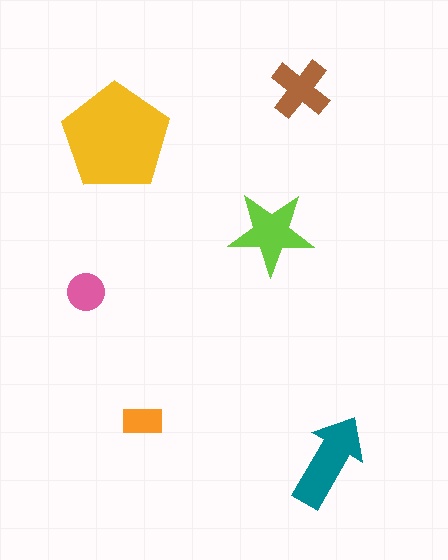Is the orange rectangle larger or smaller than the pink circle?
Smaller.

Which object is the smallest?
The orange rectangle.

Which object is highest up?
The brown cross is topmost.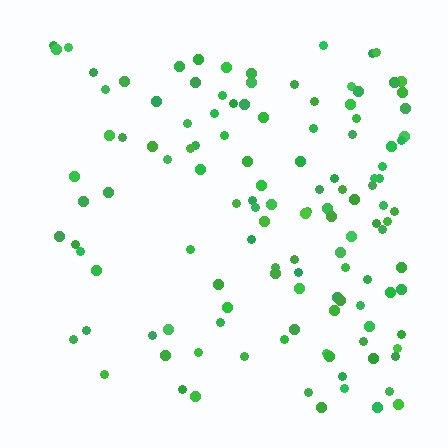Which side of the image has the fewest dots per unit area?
The left.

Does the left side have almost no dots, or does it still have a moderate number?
Still a moderate number, just noticeably fewer than the right.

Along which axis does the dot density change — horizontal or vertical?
Horizontal.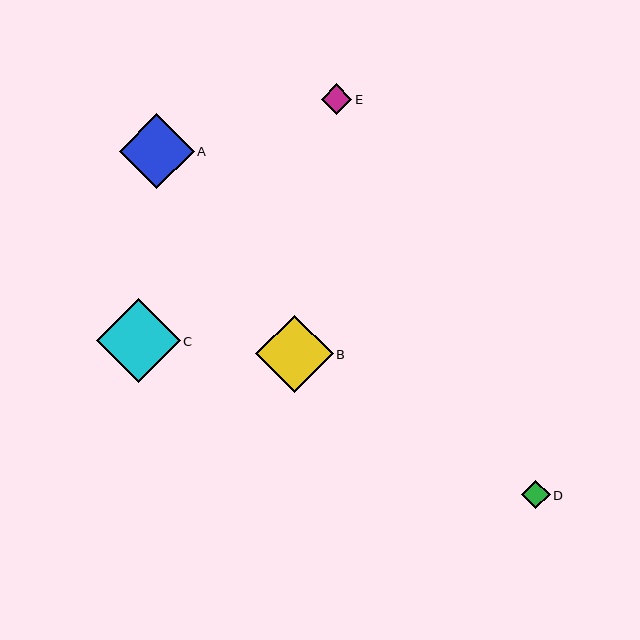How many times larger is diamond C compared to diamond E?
Diamond C is approximately 2.7 times the size of diamond E.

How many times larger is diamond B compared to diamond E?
Diamond B is approximately 2.5 times the size of diamond E.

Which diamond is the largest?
Diamond C is the largest with a size of approximately 83 pixels.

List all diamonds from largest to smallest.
From largest to smallest: C, B, A, E, D.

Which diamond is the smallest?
Diamond D is the smallest with a size of approximately 29 pixels.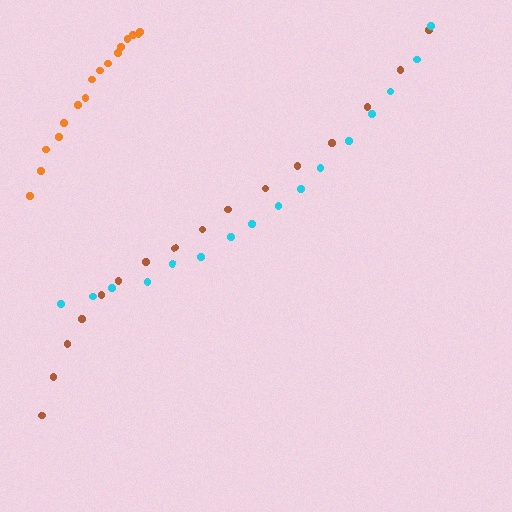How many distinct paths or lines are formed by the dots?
There are 3 distinct paths.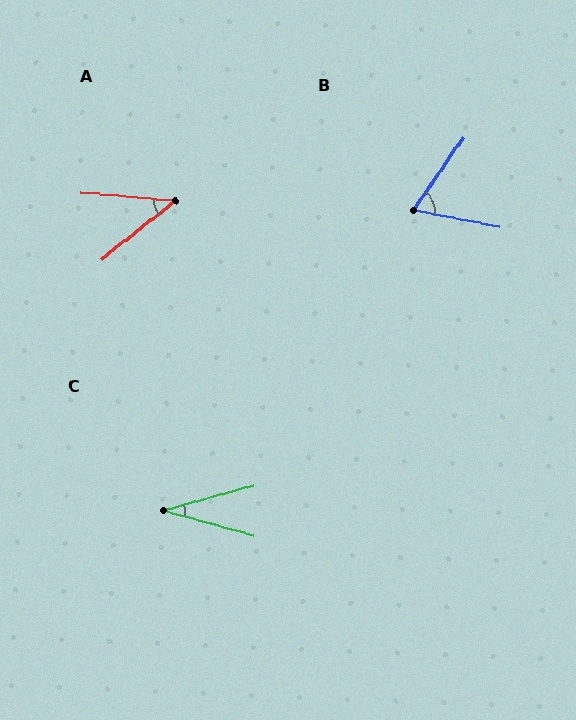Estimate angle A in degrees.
Approximately 44 degrees.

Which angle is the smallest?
C, at approximately 30 degrees.